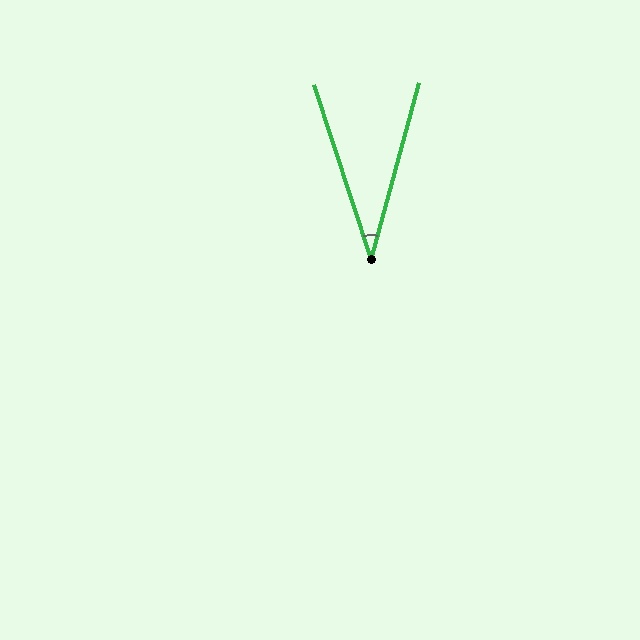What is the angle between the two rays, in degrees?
Approximately 33 degrees.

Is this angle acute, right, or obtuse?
It is acute.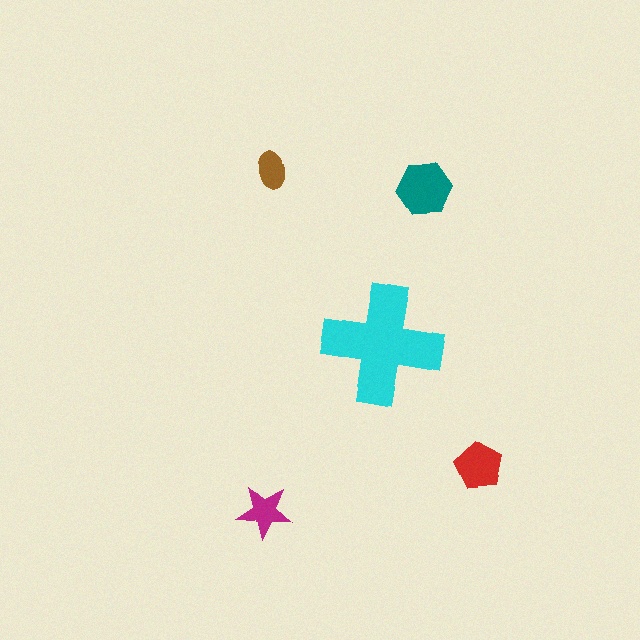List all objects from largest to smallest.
The cyan cross, the teal hexagon, the red pentagon, the magenta star, the brown ellipse.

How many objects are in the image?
There are 5 objects in the image.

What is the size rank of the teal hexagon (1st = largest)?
2nd.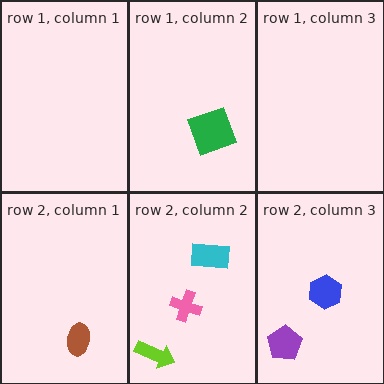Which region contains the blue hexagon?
The row 2, column 3 region.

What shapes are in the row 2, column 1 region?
The brown ellipse.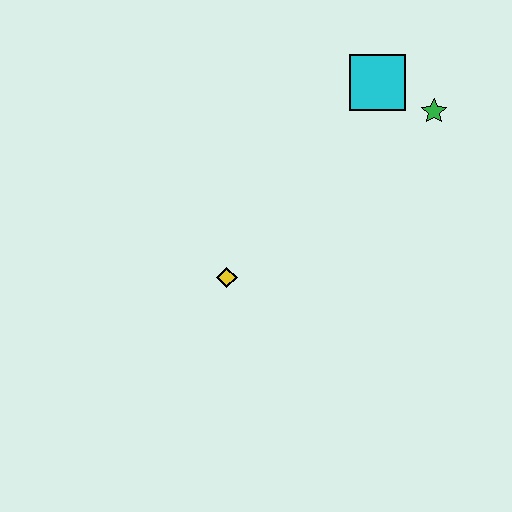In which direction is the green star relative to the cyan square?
The green star is to the right of the cyan square.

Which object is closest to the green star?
The cyan square is closest to the green star.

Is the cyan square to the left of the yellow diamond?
No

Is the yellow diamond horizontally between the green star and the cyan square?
No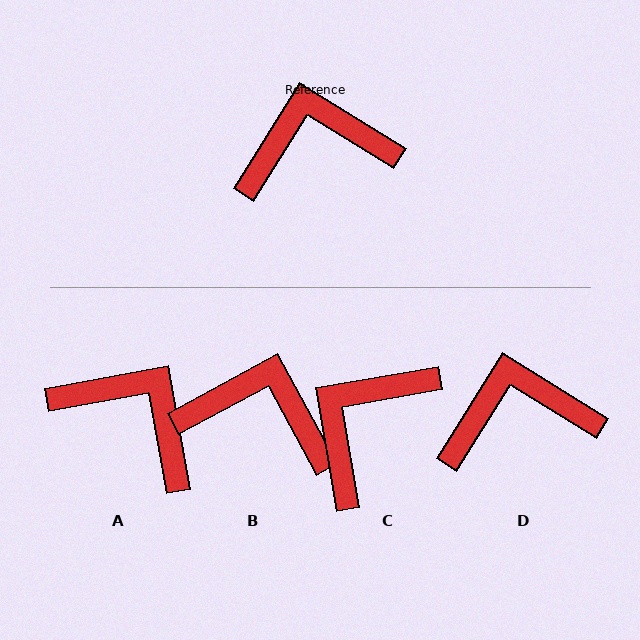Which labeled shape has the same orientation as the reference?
D.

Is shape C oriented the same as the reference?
No, it is off by about 42 degrees.